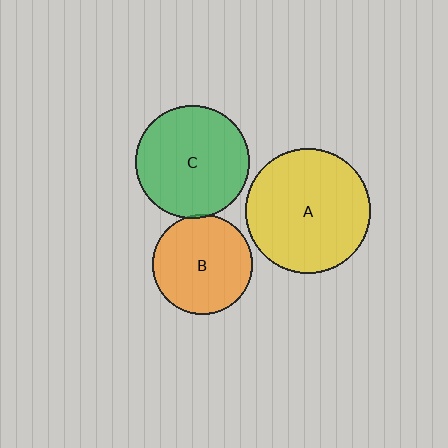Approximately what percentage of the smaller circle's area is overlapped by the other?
Approximately 5%.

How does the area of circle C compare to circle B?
Approximately 1.3 times.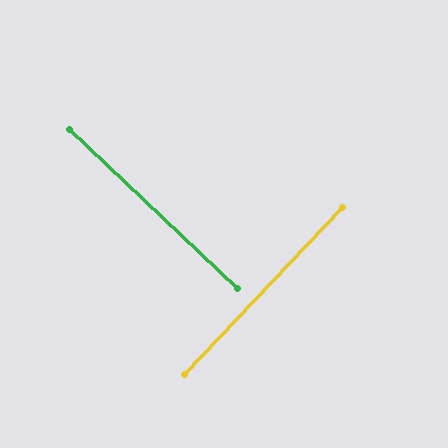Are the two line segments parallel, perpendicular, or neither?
Perpendicular — they meet at approximately 90°.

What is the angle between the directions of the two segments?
Approximately 90 degrees.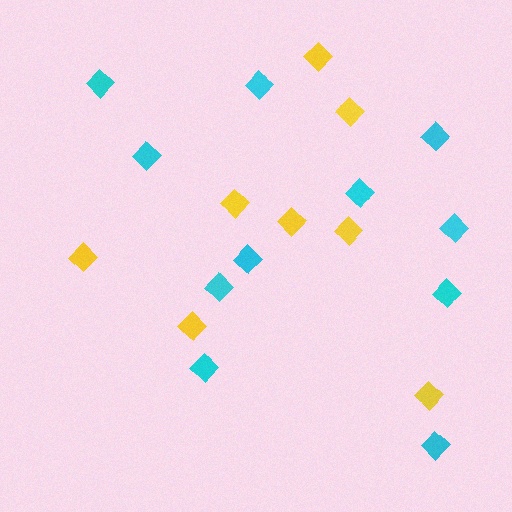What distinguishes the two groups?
There are 2 groups: one group of cyan diamonds (11) and one group of yellow diamonds (8).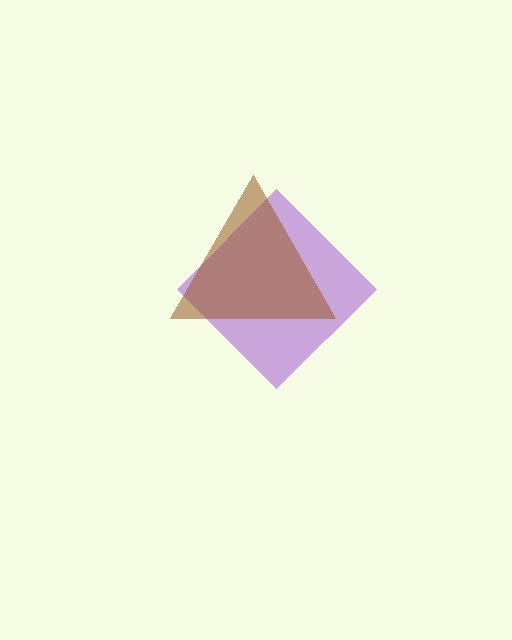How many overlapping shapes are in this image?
There are 2 overlapping shapes in the image.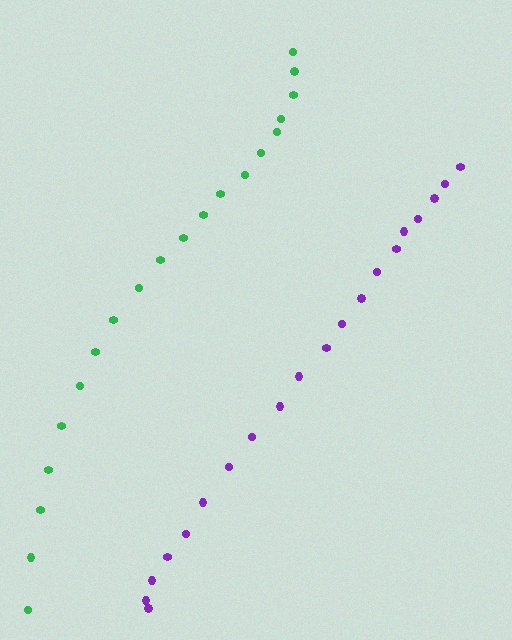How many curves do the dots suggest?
There are 2 distinct paths.